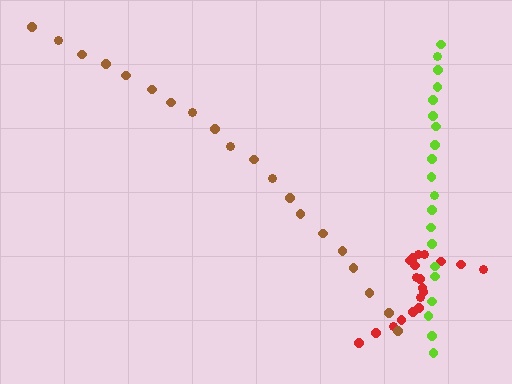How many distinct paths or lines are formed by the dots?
There are 3 distinct paths.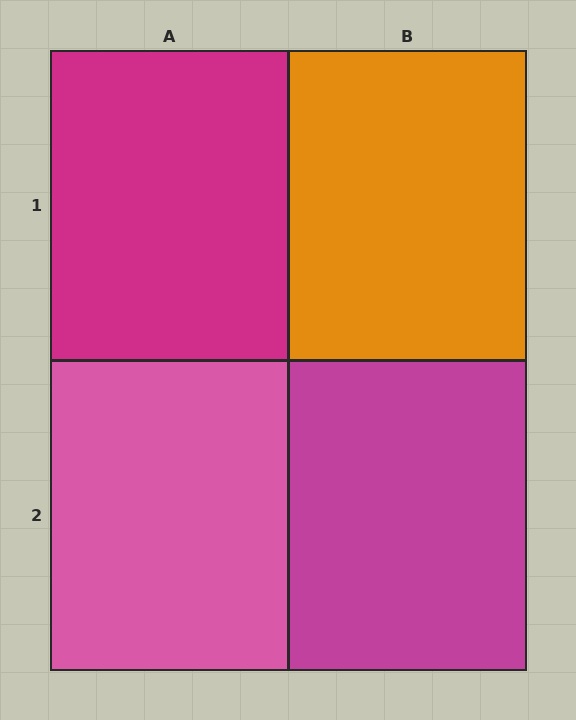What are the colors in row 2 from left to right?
Pink, magenta.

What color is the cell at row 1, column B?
Orange.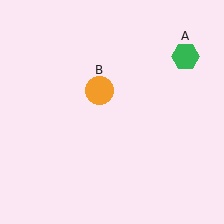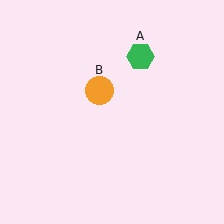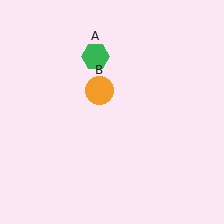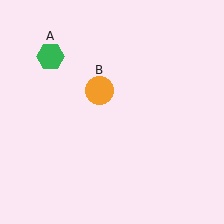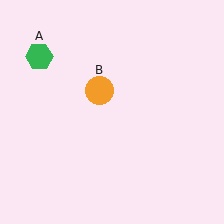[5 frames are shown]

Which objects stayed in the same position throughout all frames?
Orange circle (object B) remained stationary.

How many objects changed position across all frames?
1 object changed position: green hexagon (object A).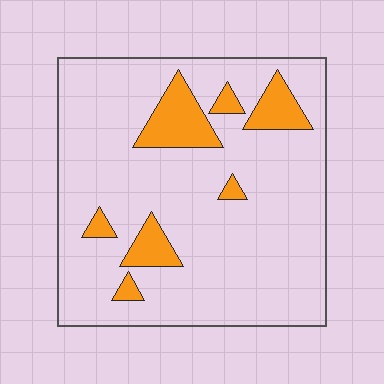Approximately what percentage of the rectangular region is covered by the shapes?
Approximately 15%.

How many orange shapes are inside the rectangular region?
7.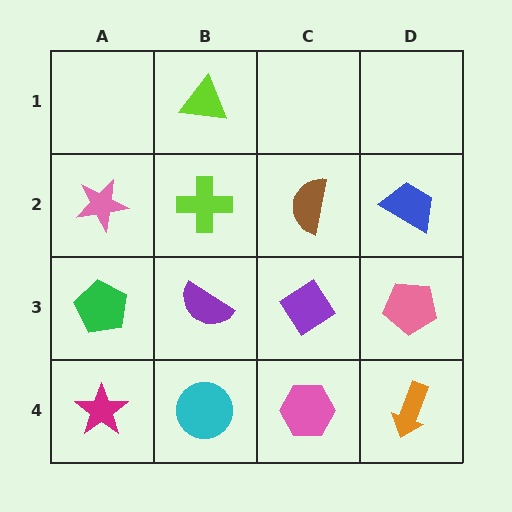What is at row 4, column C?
A pink hexagon.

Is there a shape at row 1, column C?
No, that cell is empty.